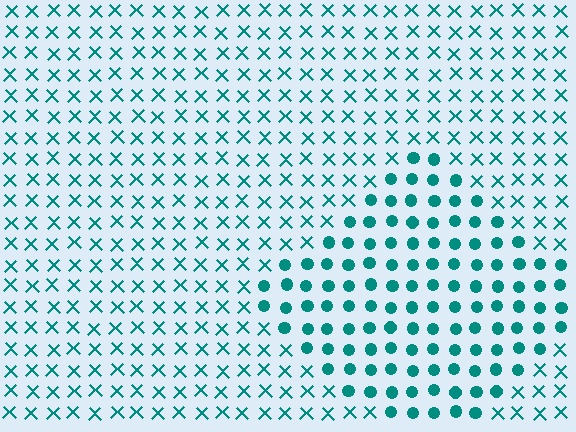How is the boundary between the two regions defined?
The boundary is defined by a change in element shape: circles inside vs. X marks outside. All elements share the same color and spacing.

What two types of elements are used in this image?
The image uses circles inside the diamond region and X marks outside it.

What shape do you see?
I see a diamond.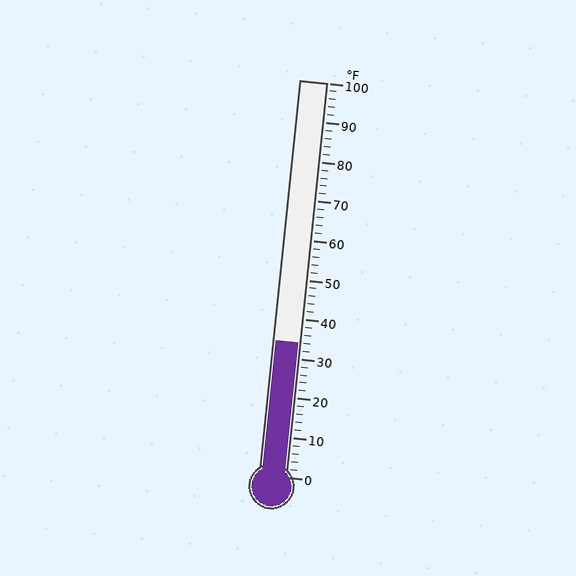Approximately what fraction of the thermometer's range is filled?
The thermometer is filled to approximately 35% of its range.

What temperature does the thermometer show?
The thermometer shows approximately 34°F.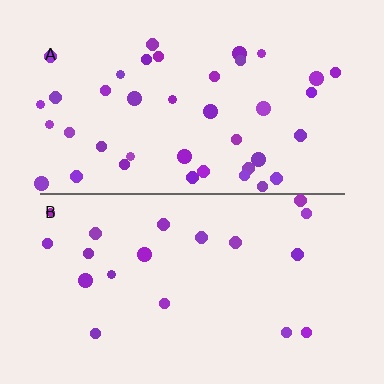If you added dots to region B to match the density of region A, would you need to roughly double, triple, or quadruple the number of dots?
Approximately double.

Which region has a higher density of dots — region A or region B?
A (the top).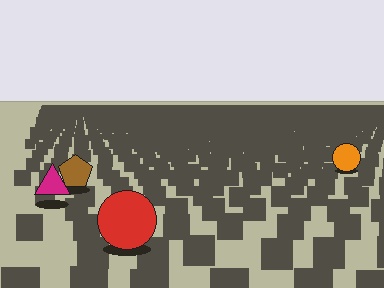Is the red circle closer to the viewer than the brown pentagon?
Yes. The red circle is closer — you can tell from the texture gradient: the ground texture is coarser near it.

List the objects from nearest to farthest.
From nearest to farthest: the red circle, the magenta triangle, the brown pentagon, the orange circle.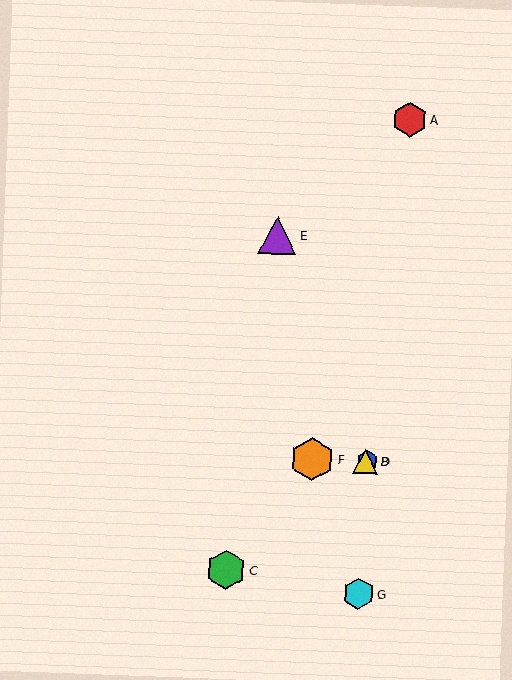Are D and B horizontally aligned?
Yes, both are at y≈461.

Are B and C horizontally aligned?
No, B is at y≈461 and C is at y≈570.